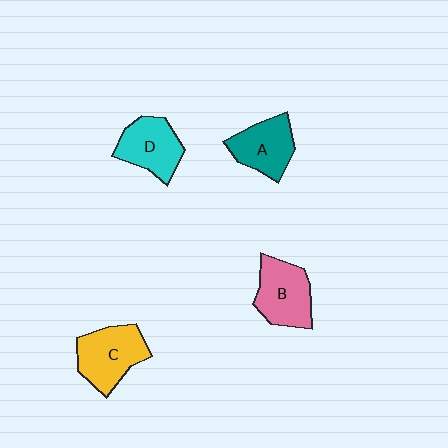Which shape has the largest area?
Shape C (yellow).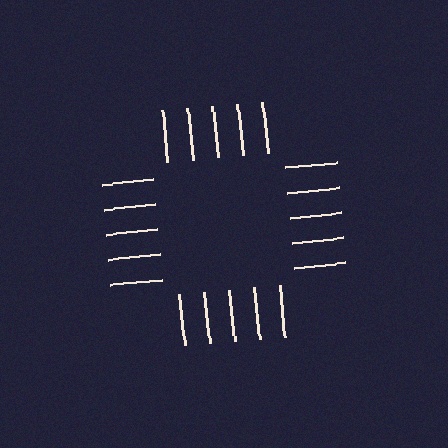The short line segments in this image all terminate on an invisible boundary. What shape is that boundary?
An illusory square — the line segments terminate on its edges but no continuous stroke is drawn.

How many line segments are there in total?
20 — 5 along each of the 4 edges.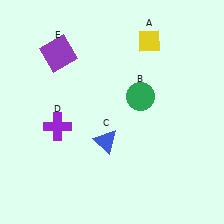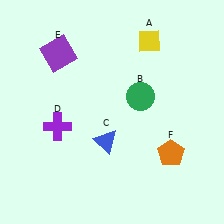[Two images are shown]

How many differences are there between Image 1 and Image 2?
There is 1 difference between the two images.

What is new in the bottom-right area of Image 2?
An orange pentagon (F) was added in the bottom-right area of Image 2.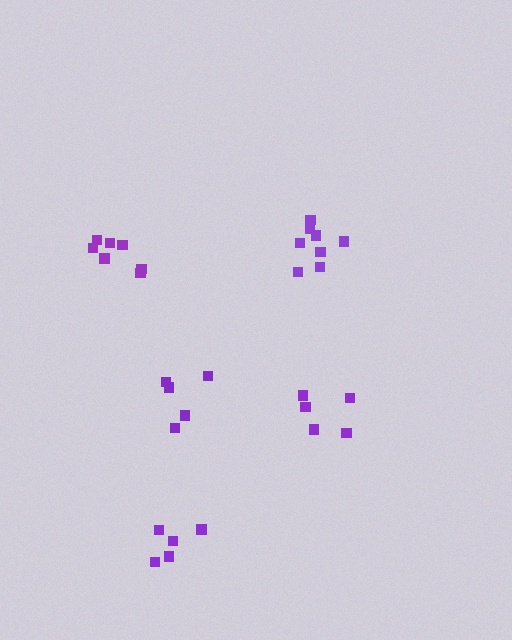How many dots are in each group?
Group 1: 8 dots, Group 2: 5 dots, Group 3: 5 dots, Group 4: 7 dots, Group 5: 5 dots (30 total).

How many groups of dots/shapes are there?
There are 5 groups.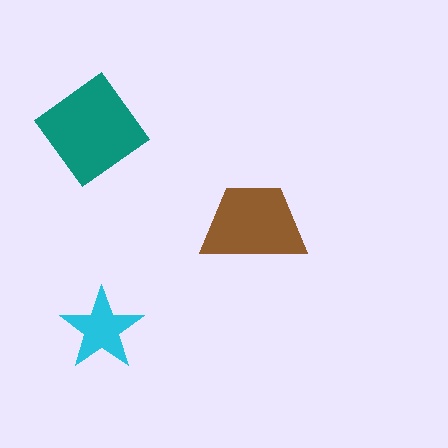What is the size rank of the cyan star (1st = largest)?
3rd.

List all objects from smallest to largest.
The cyan star, the brown trapezoid, the teal diamond.